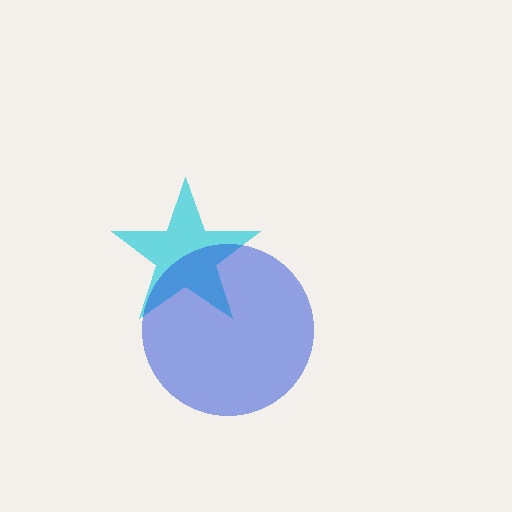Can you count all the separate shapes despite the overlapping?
Yes, there are 2 separate shapes.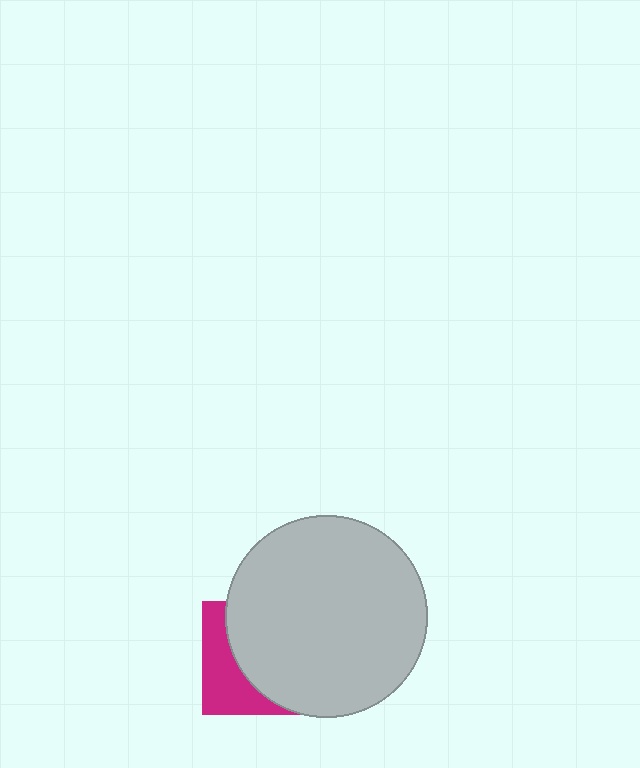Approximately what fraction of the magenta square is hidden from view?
Roughly 65% of the magenta square is hidden behind the light gray circle.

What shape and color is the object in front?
The object in front is a light gray circle.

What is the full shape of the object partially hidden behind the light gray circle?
The partially hidden object is a magenta square.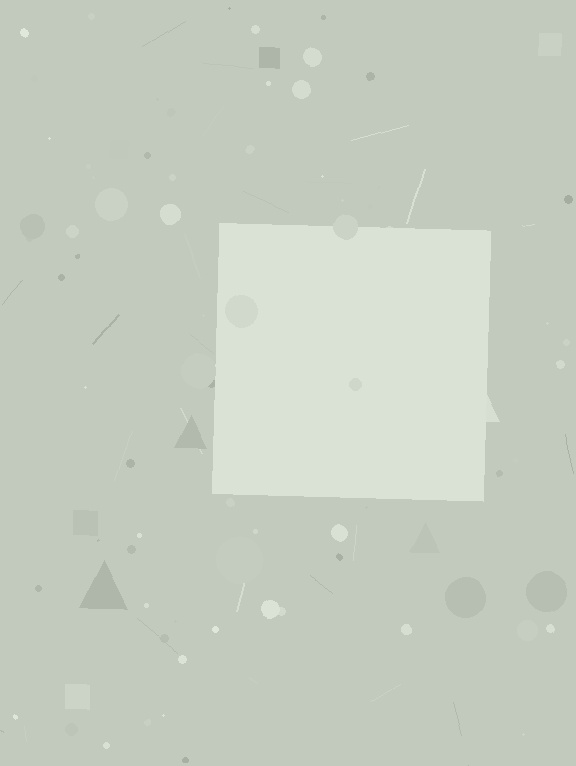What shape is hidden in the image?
A square is hidden in the image.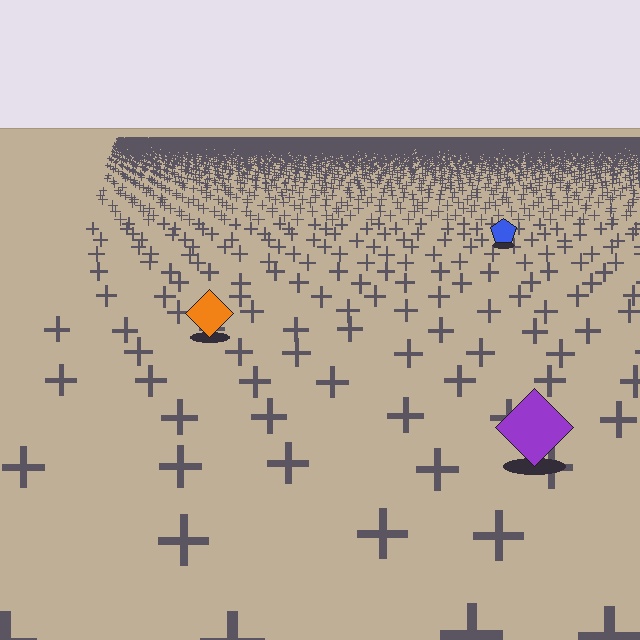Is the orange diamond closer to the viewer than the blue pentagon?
Yes. The orange diamond is closer — you can tell from the texture gradient: the ground texture is coarser near it.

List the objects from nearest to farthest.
From nearest to farthest: the purple diamond, the orange diamond, the blue pentagon.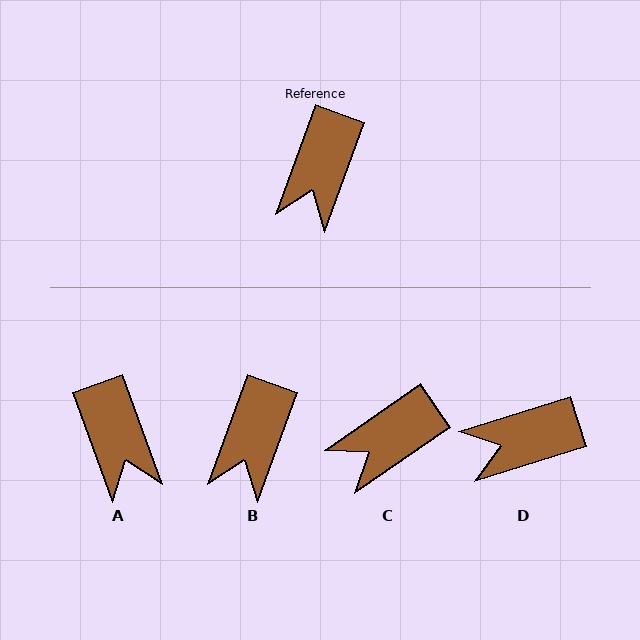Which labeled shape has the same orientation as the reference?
B.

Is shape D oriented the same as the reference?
No, it is off by about 53 degrees.